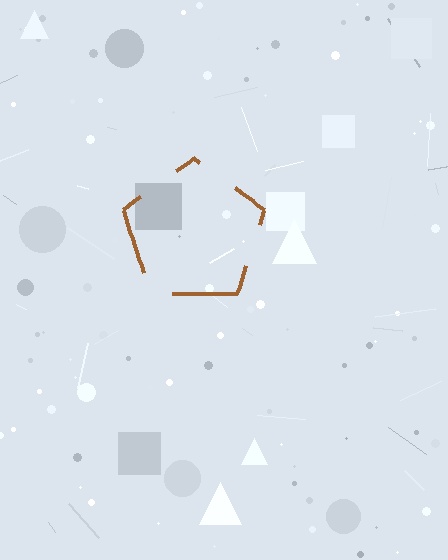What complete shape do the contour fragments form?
The contour fragments form a pentagon.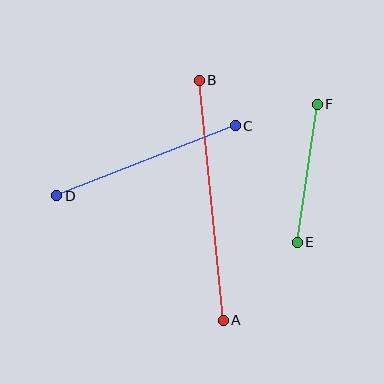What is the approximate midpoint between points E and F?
The midpoint is at approximately (307, 173) pixels.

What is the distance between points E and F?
The distance is approximately 140 pixels.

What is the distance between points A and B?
The distance is approximately 242 pixels.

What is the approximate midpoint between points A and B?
The midpoint is at approximately (211, 200) pixels.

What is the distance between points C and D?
The distance is approximately 192 pixels.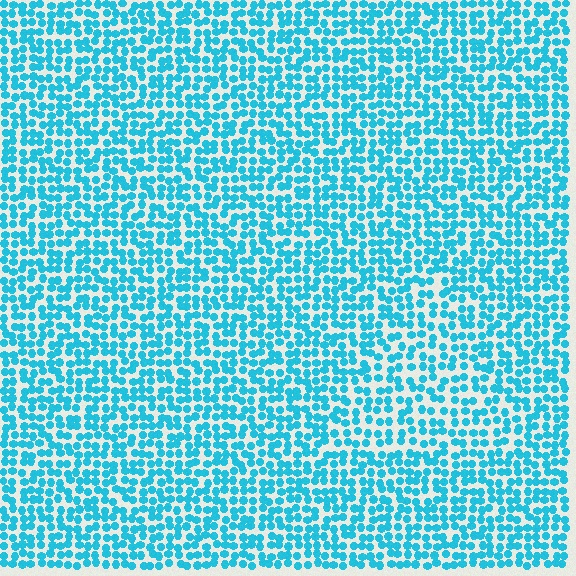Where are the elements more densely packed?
The elements are more densely packed outside the triangle boundary.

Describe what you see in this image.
The image contains small cyan elements arranged at two different densities. A triangle-shaped region is visible where the elements are less densely packed than the surrounding area.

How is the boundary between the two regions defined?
The boundary is defined by a change in element density (approximately 1.4x ratio). All elements are the same color, size, and shape.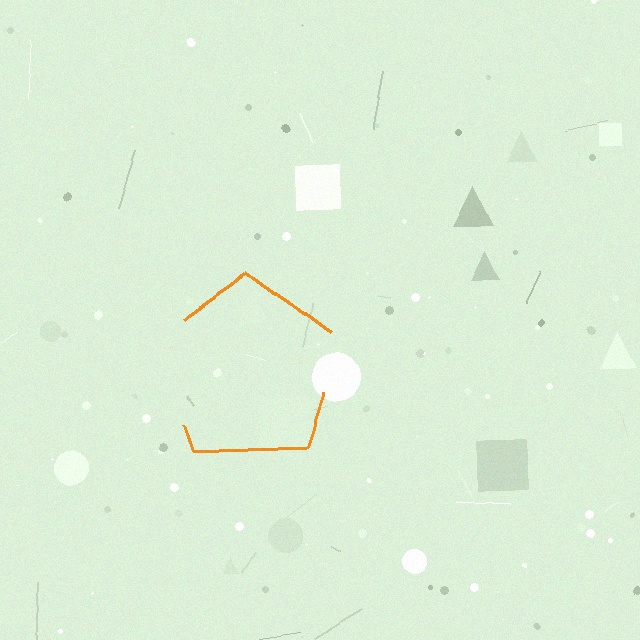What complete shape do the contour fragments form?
The contour fragments form a pentagon.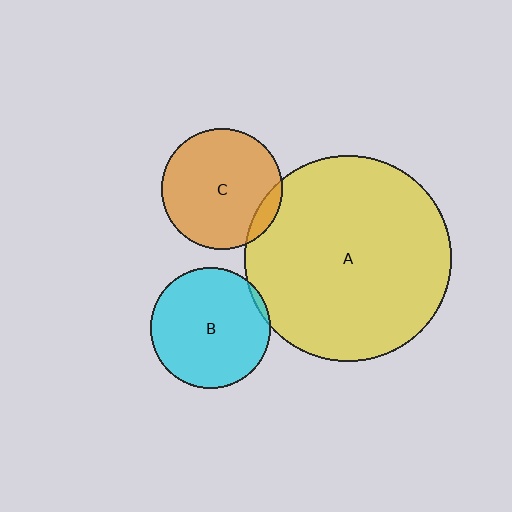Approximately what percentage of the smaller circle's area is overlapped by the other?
Approximately 10%.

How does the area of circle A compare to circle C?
Approximately 2.9 times.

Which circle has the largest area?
Circle A (yellow).